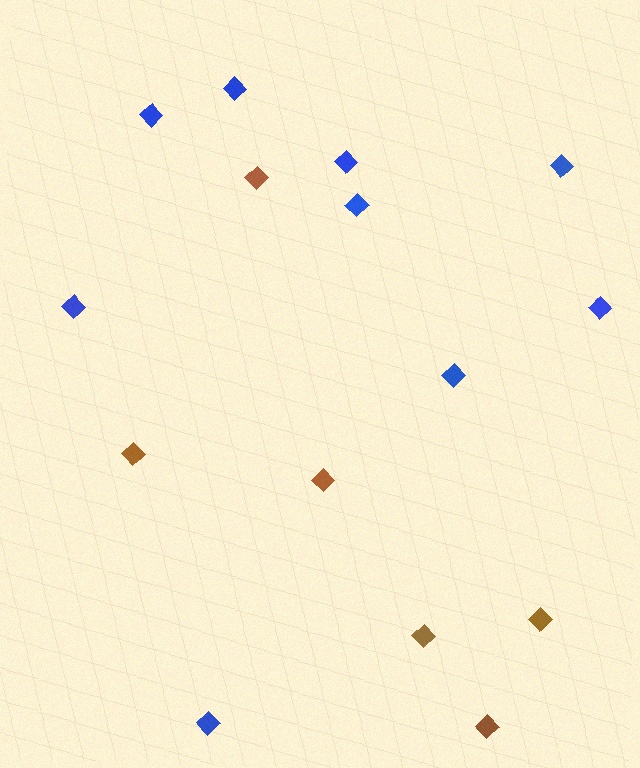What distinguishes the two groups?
There are 2 groups: one group of blue diamonds (9) and one group of brown diamonds (6).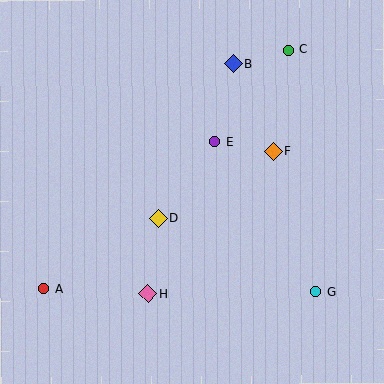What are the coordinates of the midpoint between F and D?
The midpoint between F and D is at (216, 185).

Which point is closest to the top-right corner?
Point C is closest to the top-right corner.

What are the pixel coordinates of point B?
Point B is at (233, 63).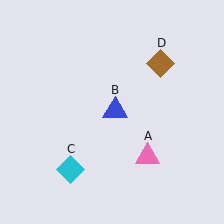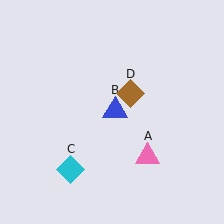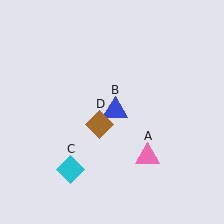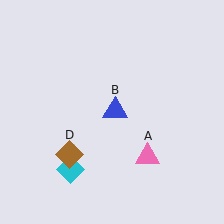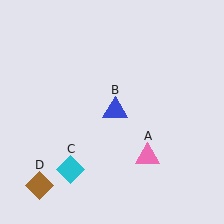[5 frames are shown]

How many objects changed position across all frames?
1 object changed position: brown diamond (object D).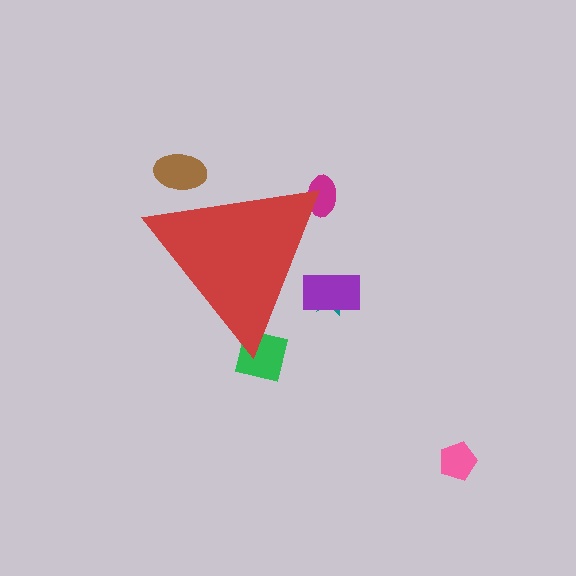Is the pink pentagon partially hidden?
No, the pink pentagon is fully visible.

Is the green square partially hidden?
Yes, the green square is partially hidden behind the red triangle.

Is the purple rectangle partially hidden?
Yes, the purple rectangle is partially hidden behind the red triangle.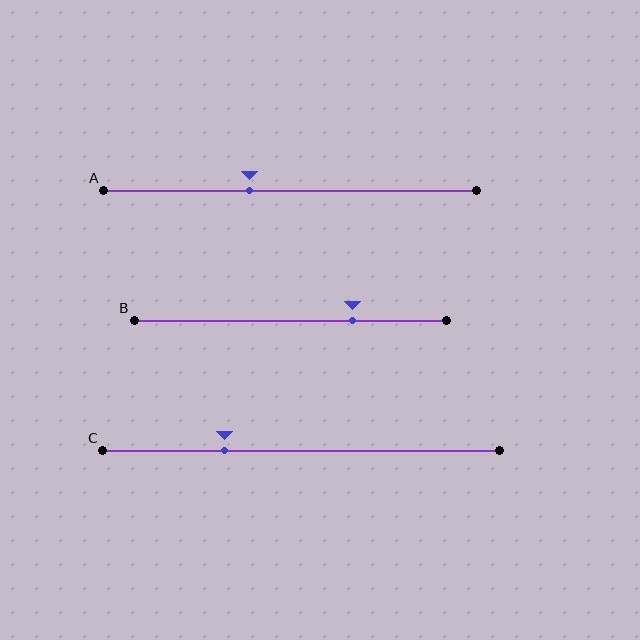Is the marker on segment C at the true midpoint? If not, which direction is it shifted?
No, the marker on segment C is shifted to the left by about 19% of the segment length.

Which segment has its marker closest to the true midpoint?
Segment A has its marker closest to the true midpoint.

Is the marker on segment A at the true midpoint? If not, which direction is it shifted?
No, the marker on segment A is shifted to the left by about 11% of the segment length.